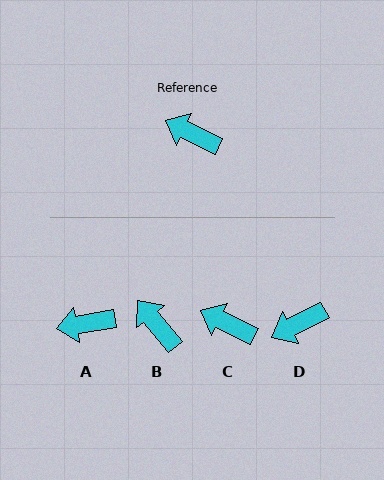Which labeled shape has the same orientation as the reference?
C.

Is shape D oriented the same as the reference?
No, it is off by about 53 degrees.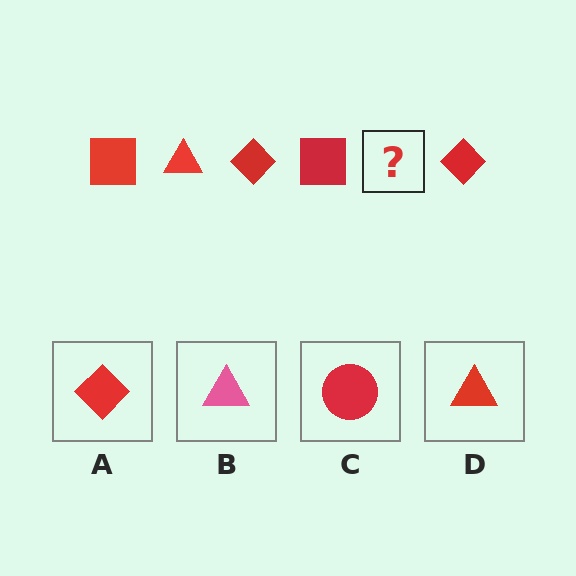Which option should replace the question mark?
Option D.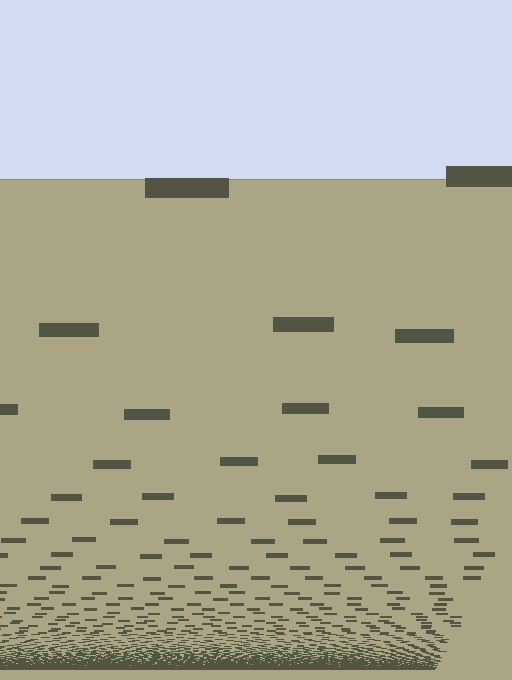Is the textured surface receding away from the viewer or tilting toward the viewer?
The surface appears to tilt toward the viewer. Texture elements get larger and sparser toward the top.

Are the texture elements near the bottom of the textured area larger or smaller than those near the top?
Smaller. The gradient is inverted — elements near the bottom are smaller and denser.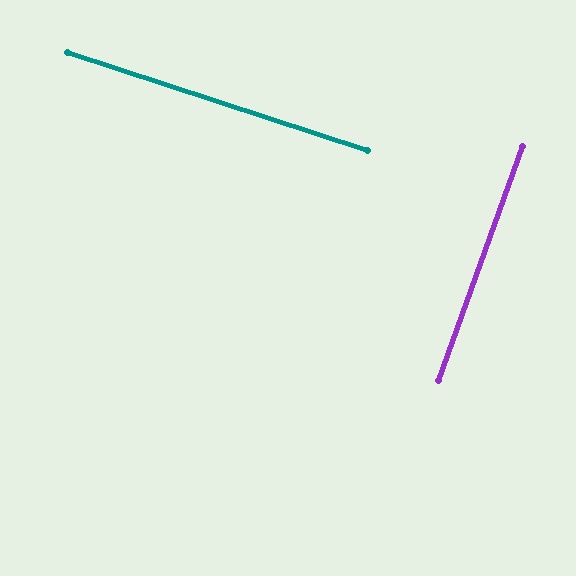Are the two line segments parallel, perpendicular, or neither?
Perpendicular — they meet at approximately 88°.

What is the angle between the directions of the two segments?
Approximately 88 degrees.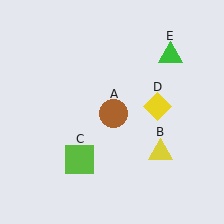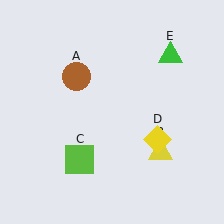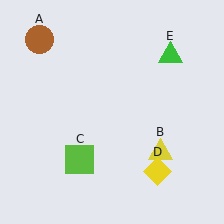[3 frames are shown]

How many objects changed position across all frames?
2 objects changed position: brown circle (object A), yellow diamond (object D).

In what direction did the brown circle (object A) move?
The brown circle (object A) moved up and to the left.